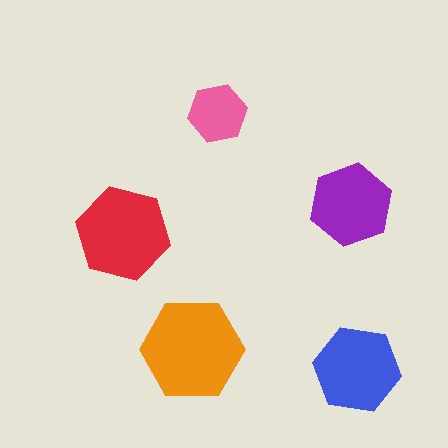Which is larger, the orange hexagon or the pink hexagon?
The orange one.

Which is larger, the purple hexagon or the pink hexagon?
The purple one.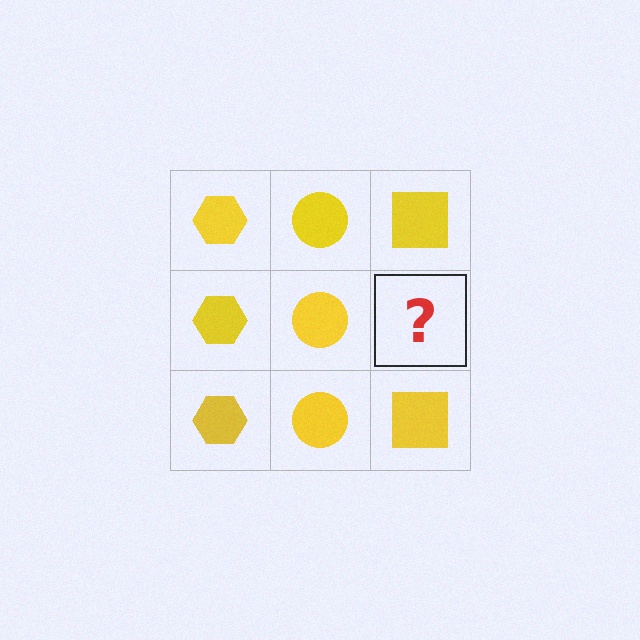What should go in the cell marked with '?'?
The missing cell should contain a yellow square.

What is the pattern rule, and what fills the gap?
The rule is that each column has a consistent shape. The gap should be filled with a yellow square.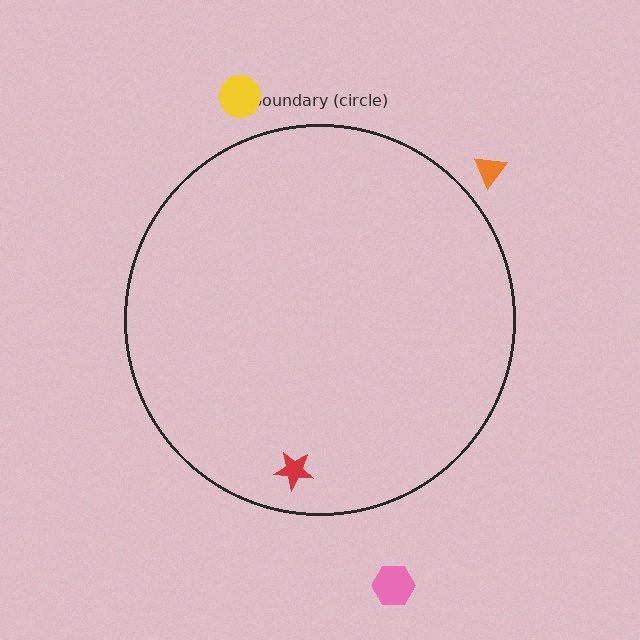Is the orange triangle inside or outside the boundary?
Outside.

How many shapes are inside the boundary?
1 inside, 3 outside.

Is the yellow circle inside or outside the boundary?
Outside.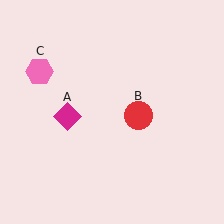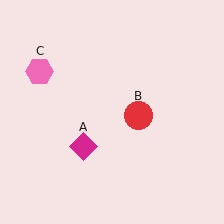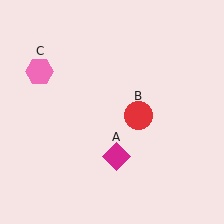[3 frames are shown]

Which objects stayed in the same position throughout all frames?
Red circle (object B) and pink hexagon (object C) remained stationary.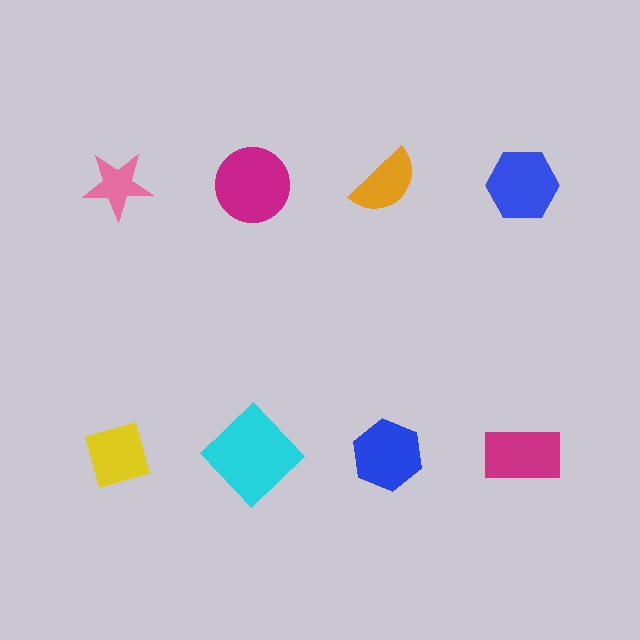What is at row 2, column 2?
A cyan diamond.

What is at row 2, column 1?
A yellow diamond.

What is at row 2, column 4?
A magenta rectangle.